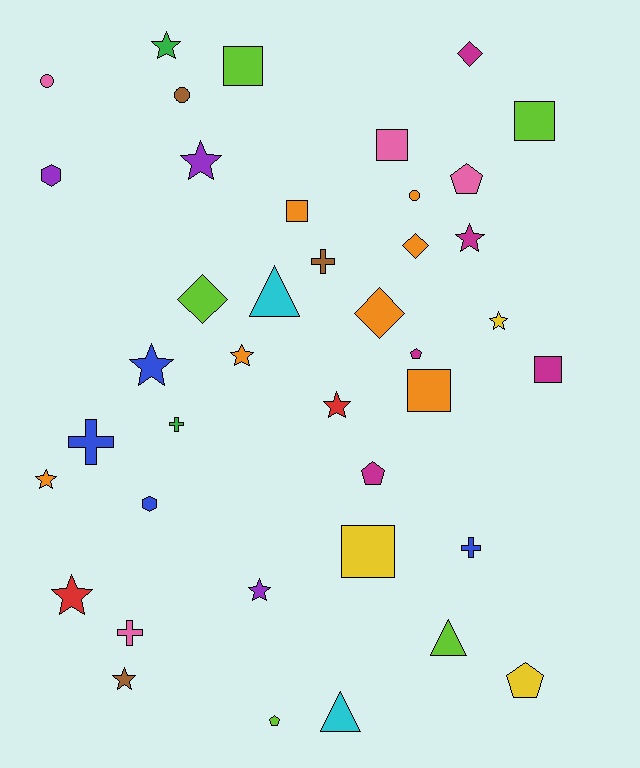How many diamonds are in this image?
There are 4 diamonds.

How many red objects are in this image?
There are 2 red objects.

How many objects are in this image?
There are 40 objects.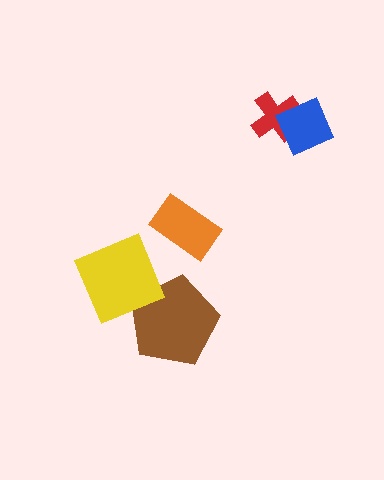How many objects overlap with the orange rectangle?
0 objects overlap with the orange rectangle.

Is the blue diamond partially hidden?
No, no other shape covers it.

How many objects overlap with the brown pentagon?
1 object overlaps with the brown pentagon.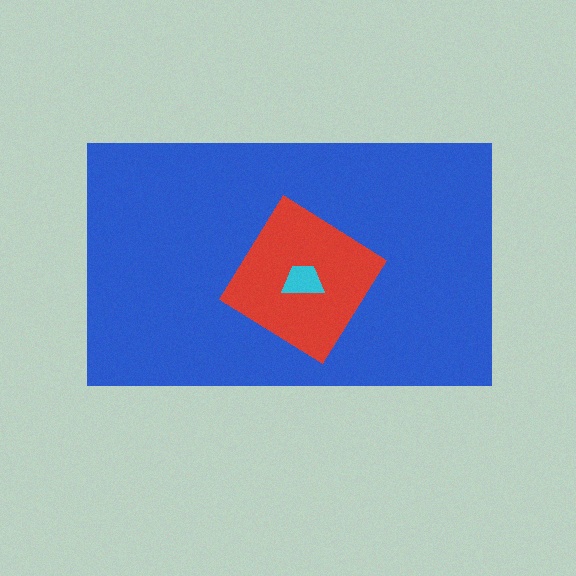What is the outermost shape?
The blue rectangle.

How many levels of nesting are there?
3.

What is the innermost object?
The cyan trapezoid.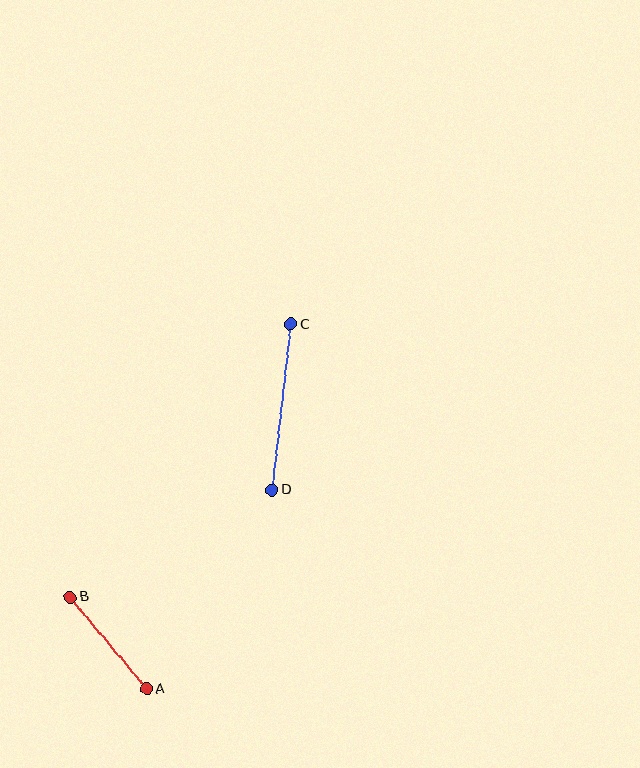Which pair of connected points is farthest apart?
Points C and D are farthest apart.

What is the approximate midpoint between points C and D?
The midpoint is at approximately (281, 407) pixels.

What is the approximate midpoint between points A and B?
The midpoint is at approximately (108, 643) pixels.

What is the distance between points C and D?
The distance is approximately 167 pixels.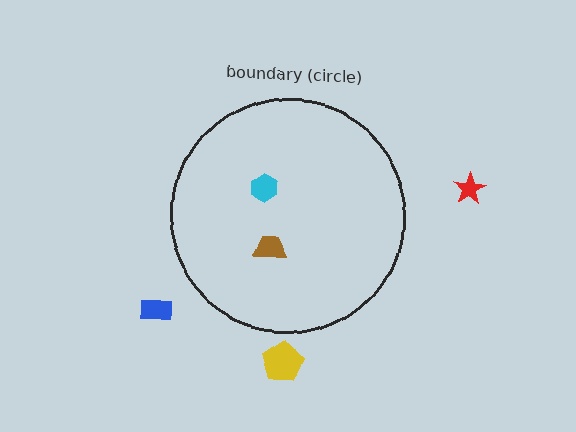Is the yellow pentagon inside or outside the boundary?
Outside.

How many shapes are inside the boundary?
2 inside, 3 outside.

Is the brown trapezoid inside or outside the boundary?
Inside.